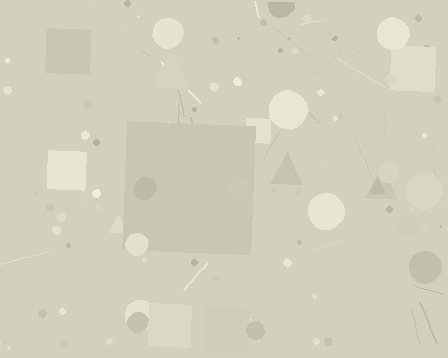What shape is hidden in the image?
A square is hidden in the image.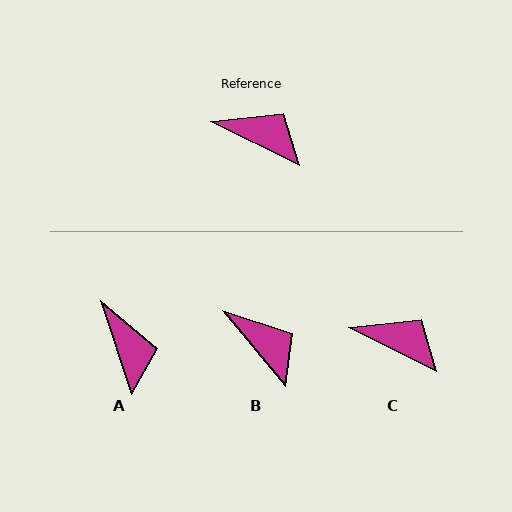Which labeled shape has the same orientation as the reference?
C.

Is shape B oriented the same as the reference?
No, it is off by about 24 degrees.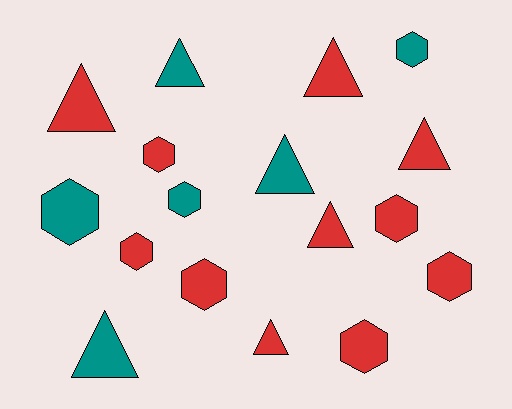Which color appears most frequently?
Red, with 11 objects.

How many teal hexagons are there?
There are 3 teal hexagons.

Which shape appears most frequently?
Hexagon, with 9 objects.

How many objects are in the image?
There are 17 objects.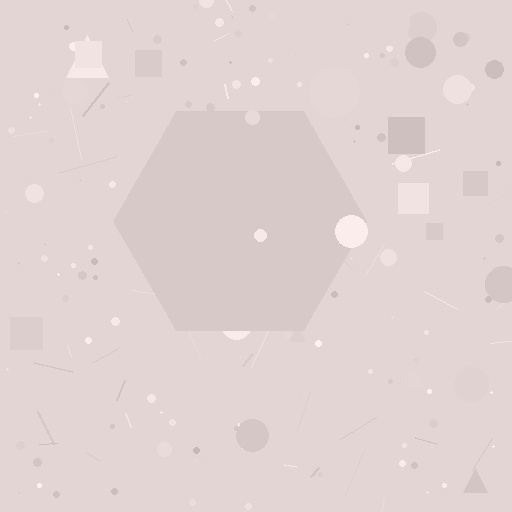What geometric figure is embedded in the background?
A hexagon is embedded in the background.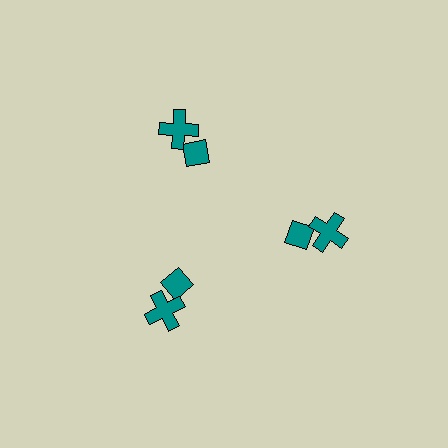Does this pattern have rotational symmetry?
Yes, this pattern has 3-fold rotational symmetry. It looks the same after rotating 120 degrees around the center.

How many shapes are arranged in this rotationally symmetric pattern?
There are 6 shapes, arranged in 3 groups of 2.